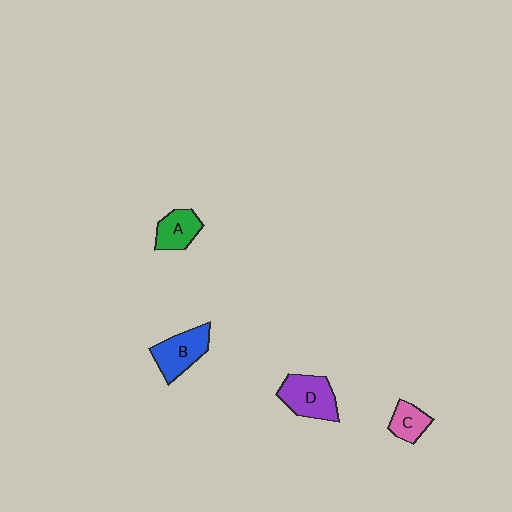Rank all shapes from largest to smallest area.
From largest to smallest: D (purple), B (blue), A (green), C (pink).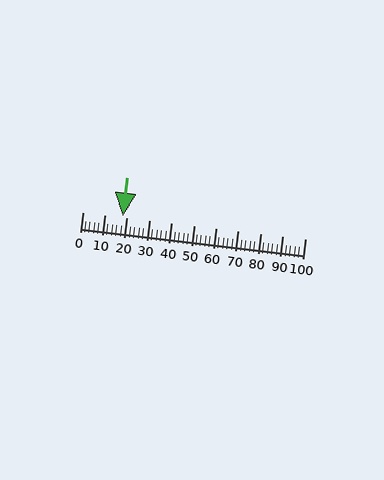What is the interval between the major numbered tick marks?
The major tick marks are spaced 10 units apart.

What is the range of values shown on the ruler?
The ruler shows values from 0 to 100.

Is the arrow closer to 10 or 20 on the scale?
The arrow is closer to 20.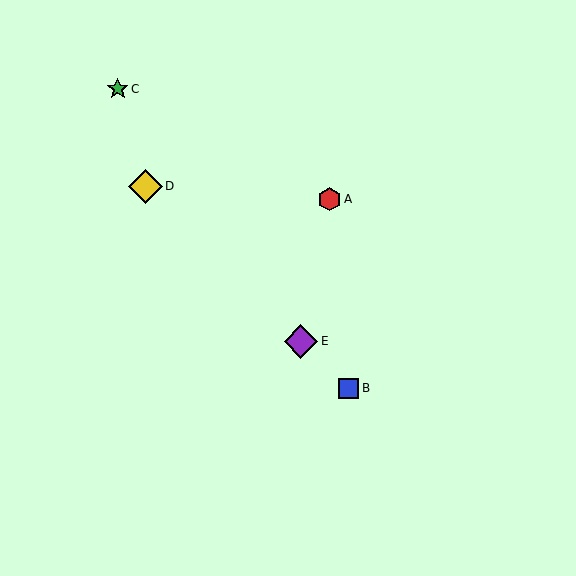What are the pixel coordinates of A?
Object A is at (329, 199).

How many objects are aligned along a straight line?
3 objects (B, D, E) are aligned along a straight line.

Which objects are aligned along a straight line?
Objects B, D, E are aligned along a straight line.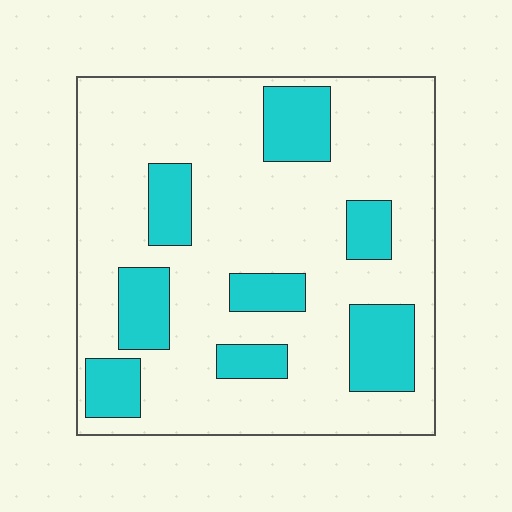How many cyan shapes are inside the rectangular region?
8.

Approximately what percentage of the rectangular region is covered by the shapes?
Approximately 25%.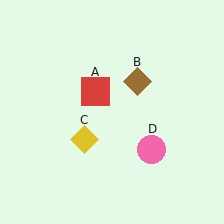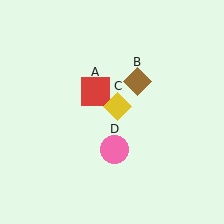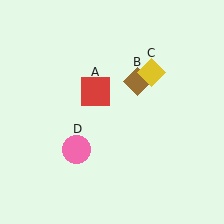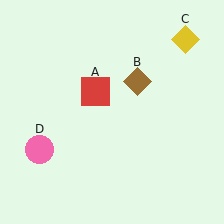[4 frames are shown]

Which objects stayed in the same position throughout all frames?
Red square (object A) and brown diamond (object B) remained stationary.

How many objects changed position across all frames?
2 objects changed position: yellow diamond (object C), pink circle (object D).